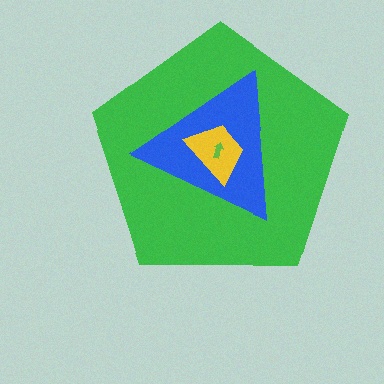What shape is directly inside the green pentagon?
The blue triangle.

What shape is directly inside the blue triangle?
The yellow trapezoid.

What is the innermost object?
The lime arrow.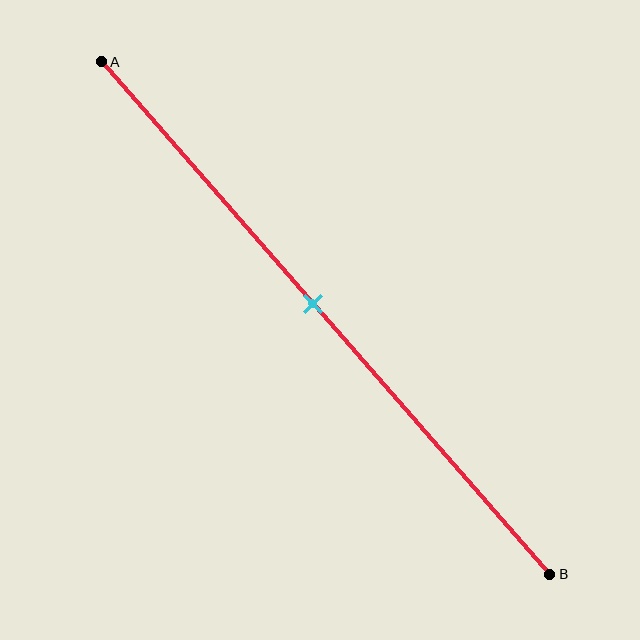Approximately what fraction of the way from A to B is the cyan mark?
The cyan mark is approximately 45% of the way from A to B.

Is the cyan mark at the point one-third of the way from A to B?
No, the mark is at about 45% from A, not at the 33% one-third point.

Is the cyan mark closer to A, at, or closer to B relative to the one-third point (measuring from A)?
The cyan mark is closer to point B than the one-third point of segment AB.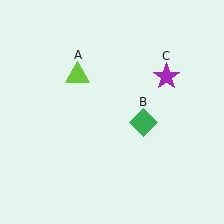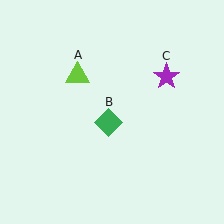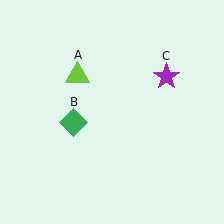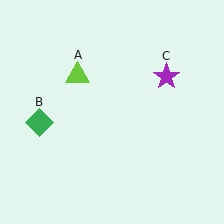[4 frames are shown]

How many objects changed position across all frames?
1 object changed position: green diamond (object B).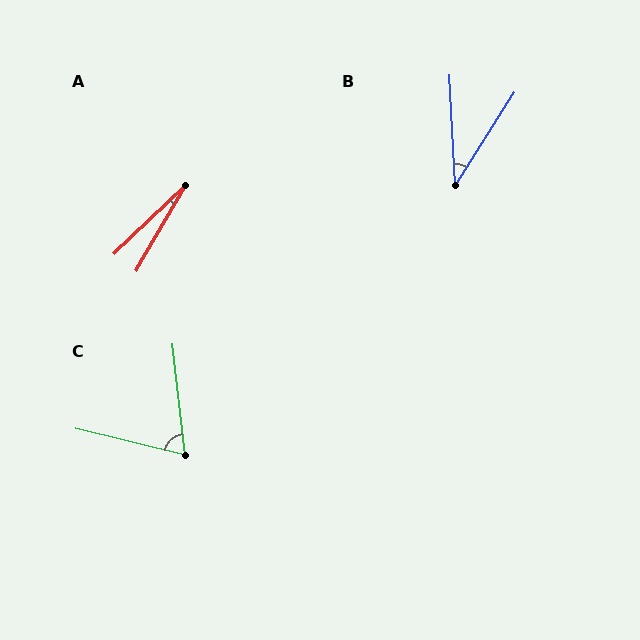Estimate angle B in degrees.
Approximately 35 degrees.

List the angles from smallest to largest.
A (16°), B (35°), C (70°).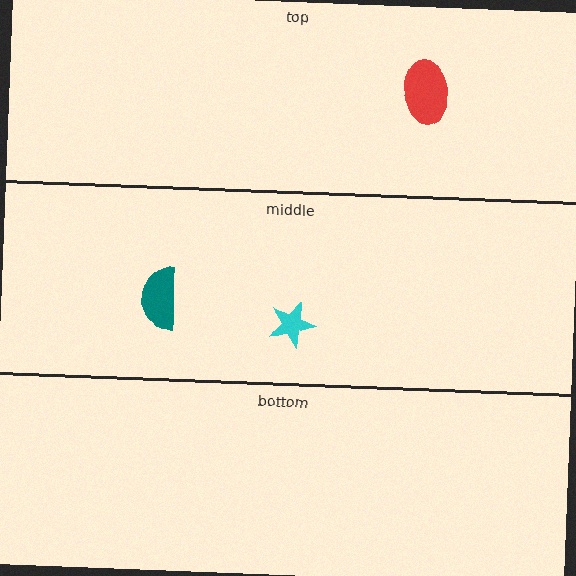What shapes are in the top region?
The red ellipse.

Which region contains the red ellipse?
The top region.